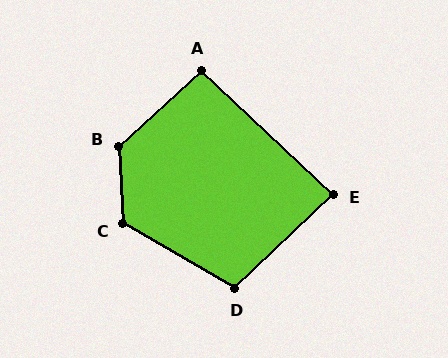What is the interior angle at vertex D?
Approximately 106 degrees (obtuse).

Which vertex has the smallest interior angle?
E, at approximately 87 degrees.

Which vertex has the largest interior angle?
B, at approximately 129 degrees.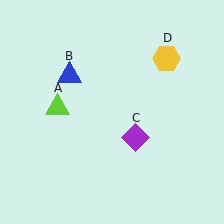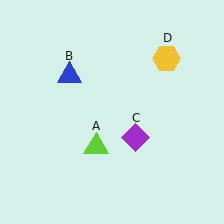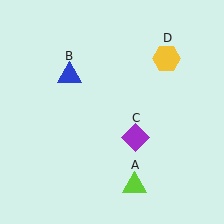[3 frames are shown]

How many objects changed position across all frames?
1 object changed position: lime triangle (object A).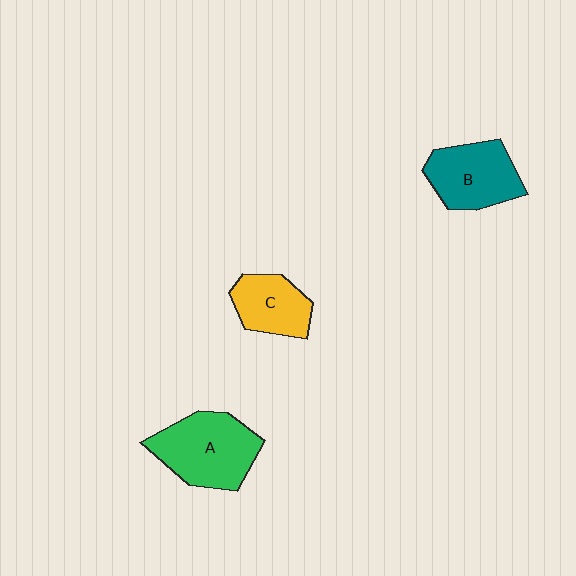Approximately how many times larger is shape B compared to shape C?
Approximately 1.3 times.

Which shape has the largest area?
Shape A (green).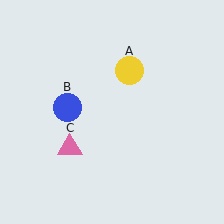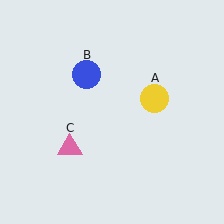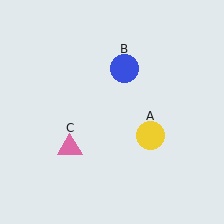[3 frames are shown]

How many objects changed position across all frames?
2 objects changed position: yellow circle (object A), blue circle (object B).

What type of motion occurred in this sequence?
The yellow circle (object A), blue circle (object B) rotated clockwise around the center of the scene.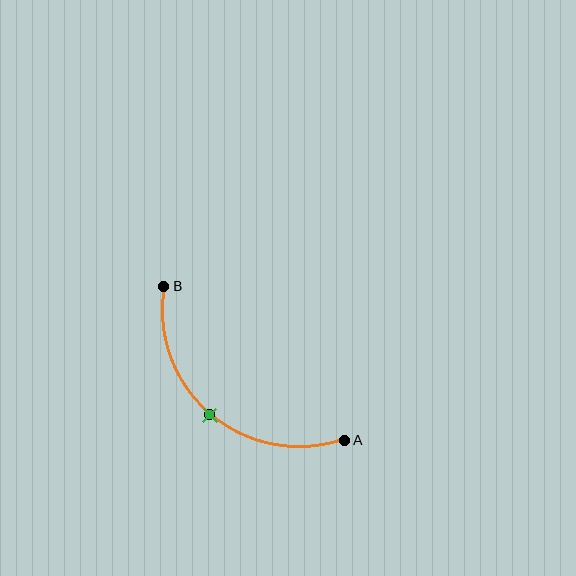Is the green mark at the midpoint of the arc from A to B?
Yes. The green mark lies on the arc at equal arc-length from both A and B — it is the arc midpoint.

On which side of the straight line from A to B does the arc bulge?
The arc bulges below and to the left of the straight line connecting A and B.